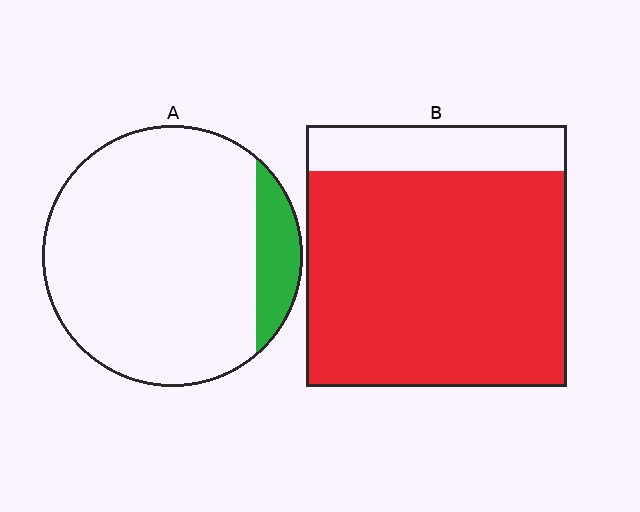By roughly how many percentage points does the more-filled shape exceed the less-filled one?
By roughly 70 percentage points (B over A).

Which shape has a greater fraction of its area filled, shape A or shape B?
Shape B.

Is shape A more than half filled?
No.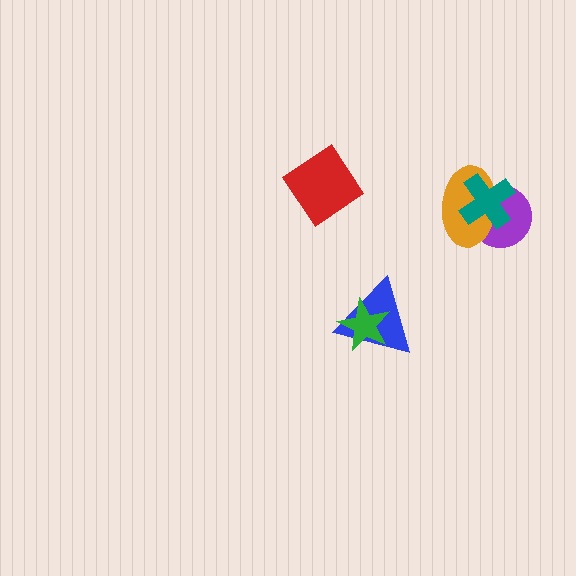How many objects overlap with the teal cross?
2 objects overlap with the teal cross.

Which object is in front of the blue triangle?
The green star is in front of the blue triangle.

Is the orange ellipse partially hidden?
Yes, it is partially covered by another shape.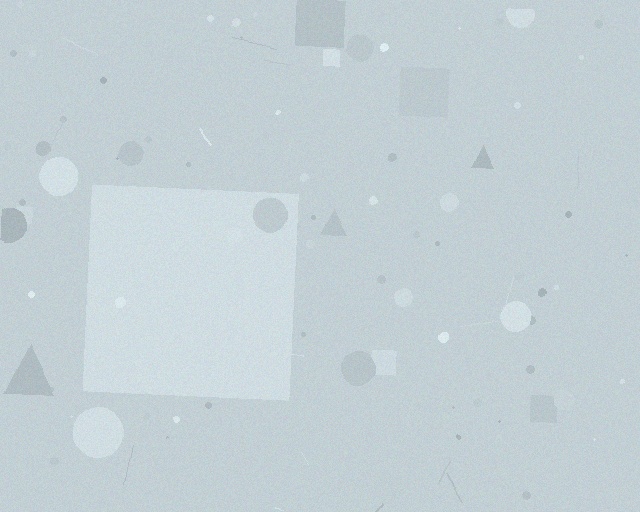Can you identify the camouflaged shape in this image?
The camouflaged shape is a square.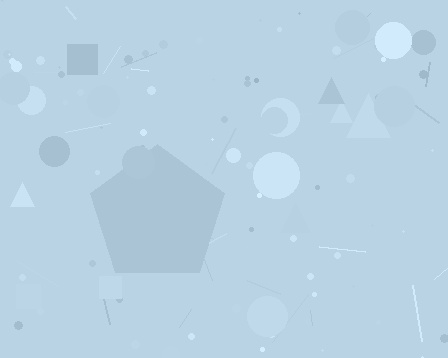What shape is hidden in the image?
A pentagon is hidden in the image.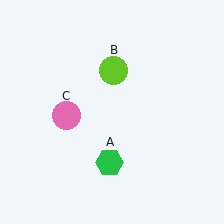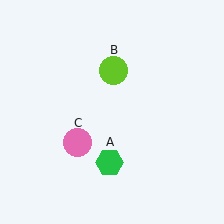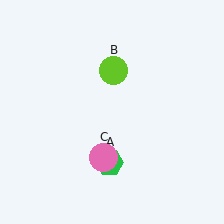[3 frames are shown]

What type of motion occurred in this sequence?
The pink circle (object C) rotated counterclockwise around the center of the scene.